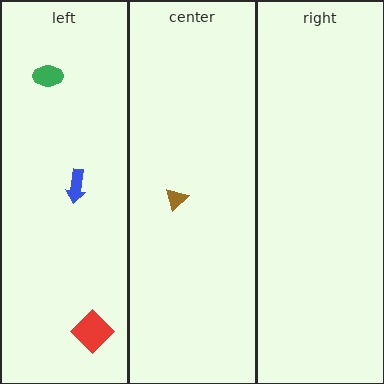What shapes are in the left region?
The red diamond, the blue arrow, the green ellipse.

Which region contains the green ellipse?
The left region.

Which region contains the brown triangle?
The center region.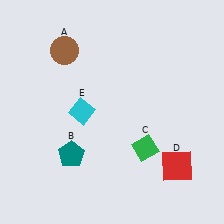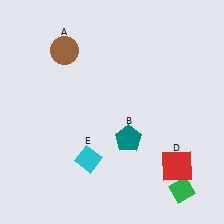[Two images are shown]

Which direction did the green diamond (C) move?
The green diamond (C) moved down.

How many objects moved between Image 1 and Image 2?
3 objects moved between the two images.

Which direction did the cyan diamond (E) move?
The cyan diamond (E) moved down.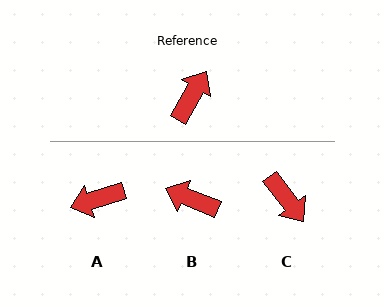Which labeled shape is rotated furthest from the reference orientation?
A, about 139 degrees away.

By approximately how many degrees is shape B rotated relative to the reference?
Approximately 98 degrees counter-clockwise.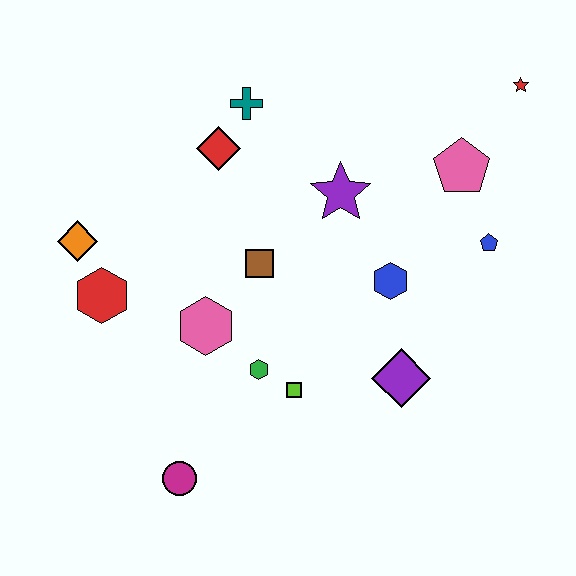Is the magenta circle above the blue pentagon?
No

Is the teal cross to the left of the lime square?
Yes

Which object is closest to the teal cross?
The red diamond is closest to the teal cross.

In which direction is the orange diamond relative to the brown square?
The orange diamond is to the left of the brown square.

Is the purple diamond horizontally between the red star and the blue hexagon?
Yes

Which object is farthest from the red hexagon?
The red star is farthest from the red hexagon.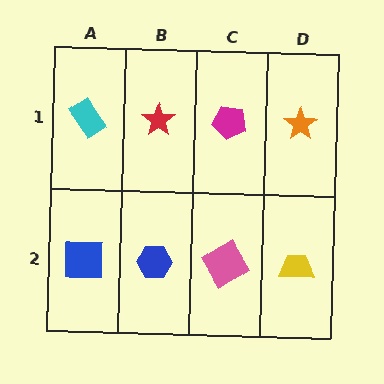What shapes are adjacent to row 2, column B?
A red star (row 1, column B), a blue square (row 2, column A), a pink diamond (row 2, column C).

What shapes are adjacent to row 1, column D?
A yellow trapezoid (row 2, column D), a magenta pentagon (row 1, column C).